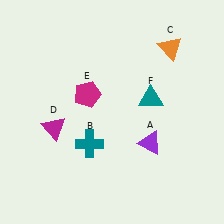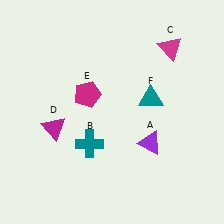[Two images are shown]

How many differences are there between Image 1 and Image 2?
There is 1 difference between the two images.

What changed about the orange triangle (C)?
In Image 1, C is orange. In Image 2, it changed to magenta.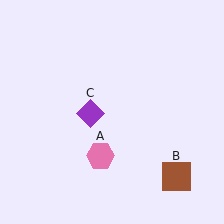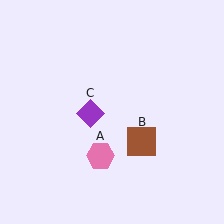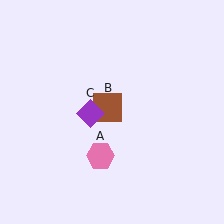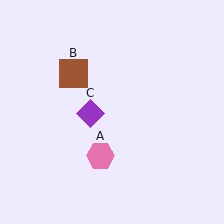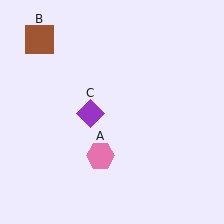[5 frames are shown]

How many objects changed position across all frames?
1 object changed position: brown square (object B).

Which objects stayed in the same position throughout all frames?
Pink hexagon (object A) and purple diamond (object C) remained stationary.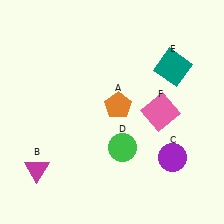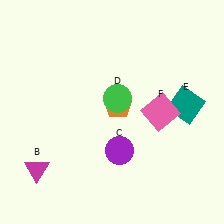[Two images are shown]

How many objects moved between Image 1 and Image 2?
3 objects moved between the two images.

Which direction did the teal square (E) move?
The teal square (E) moved down.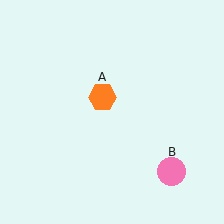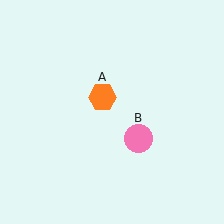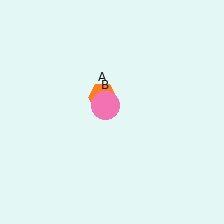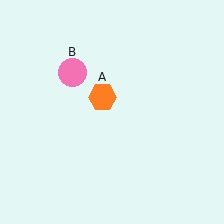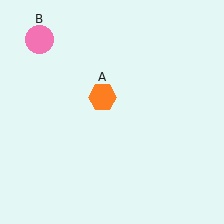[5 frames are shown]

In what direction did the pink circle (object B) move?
The pink circle (object B) moved up and to the left.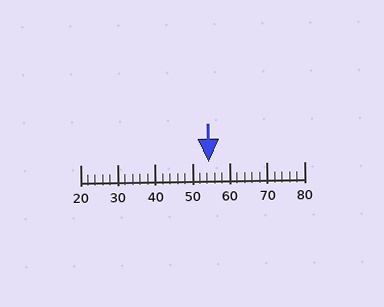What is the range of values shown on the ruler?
The ruler shows values from 20 to 80.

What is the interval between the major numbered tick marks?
The major tick marks are spaced 10 units apart.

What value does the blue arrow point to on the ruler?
The blue arrow points to approximately 54.